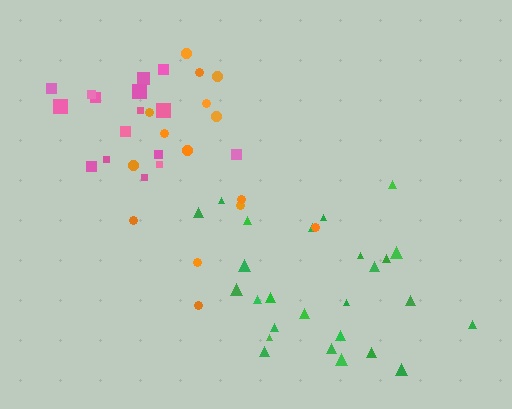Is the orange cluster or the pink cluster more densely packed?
Pink.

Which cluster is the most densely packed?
Pink.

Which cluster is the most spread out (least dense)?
Orange.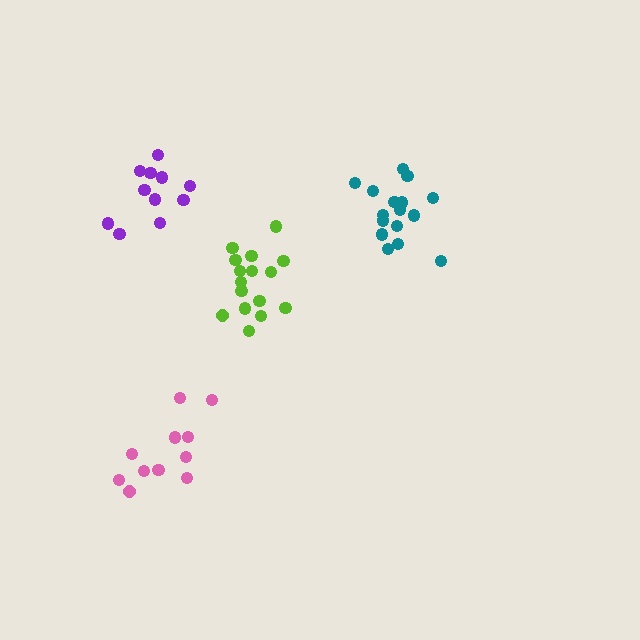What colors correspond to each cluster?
The clusters are colored: lime, purple, pink, teal.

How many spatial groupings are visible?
There are 4 spatial groupings.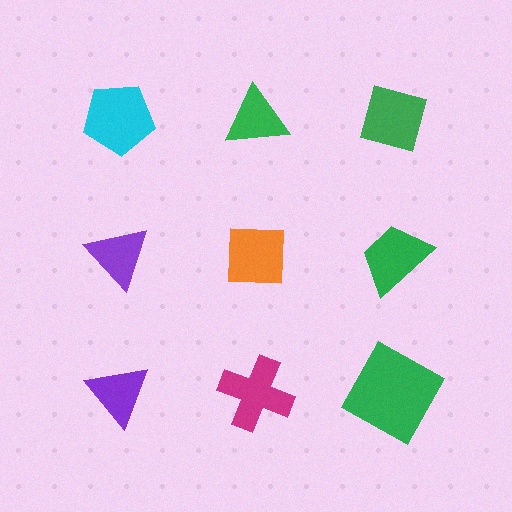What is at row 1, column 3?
A green diamond.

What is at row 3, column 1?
A purple triangle.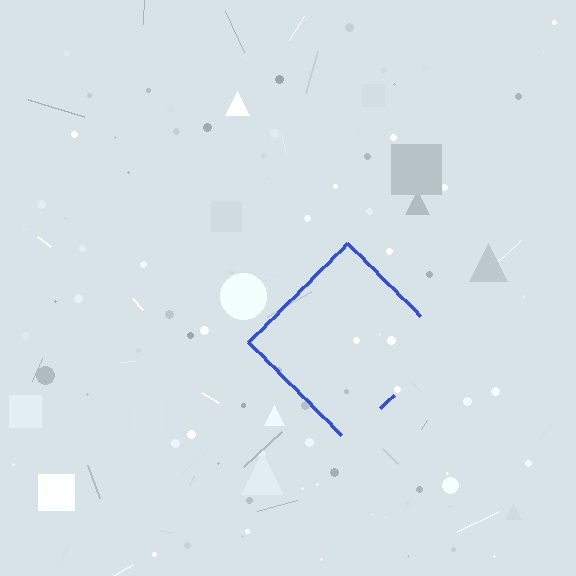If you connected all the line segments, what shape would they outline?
They would outline a diamond.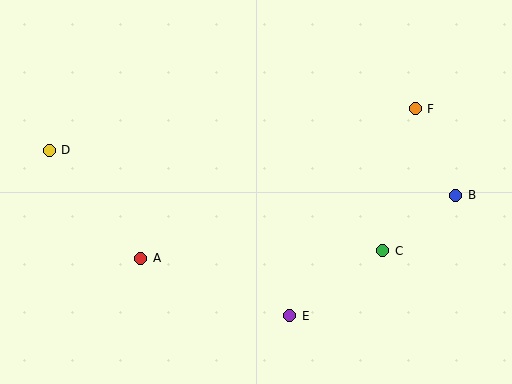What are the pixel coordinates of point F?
Point F is at (415, 109).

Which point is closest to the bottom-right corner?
Point C is closest to the bottom-right corner.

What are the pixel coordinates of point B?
Point B is at (456, 195).